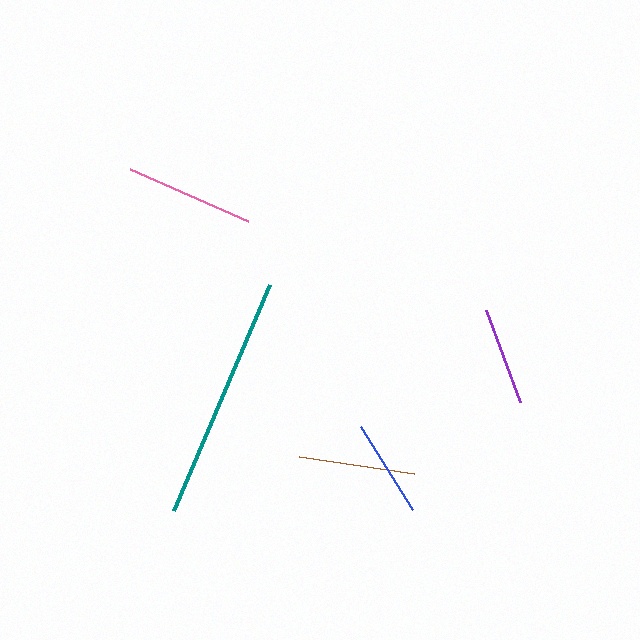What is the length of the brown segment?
The brown segment is approximately 116 pixels long.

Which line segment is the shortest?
The blue line is the shortest at approximately 98 pixels.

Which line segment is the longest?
The teal line is the longest at approximately 246 pixels.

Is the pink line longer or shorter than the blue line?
The pink line is longer than the blue line.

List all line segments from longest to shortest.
From longest to shortest: teal, pink, brown, purple, blue.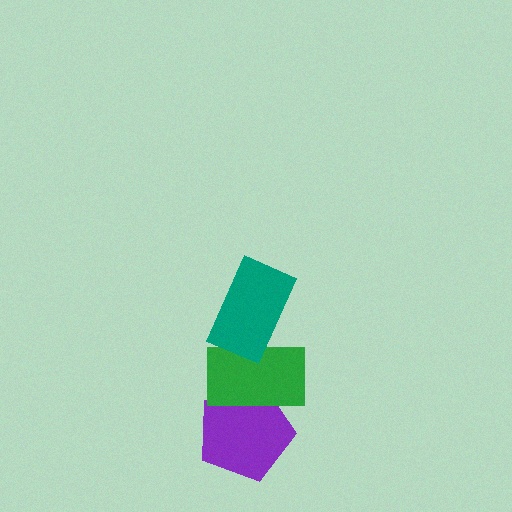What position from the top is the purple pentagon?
The purple pentagon is 3rd from the top.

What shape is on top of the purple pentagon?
The green rectangle is on top of the purple pentagon.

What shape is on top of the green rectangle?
The teal rectangle is on top of the green rectangle.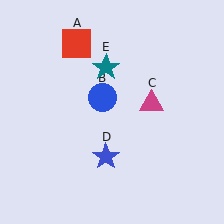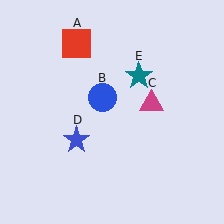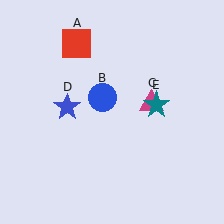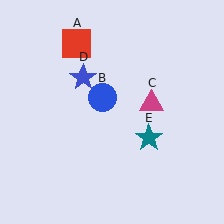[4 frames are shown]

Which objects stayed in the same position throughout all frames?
Red square (object A) and blue circle (object B) and magenta triangle (object C) remained stationary.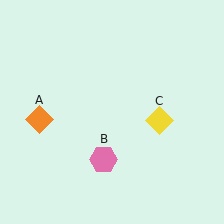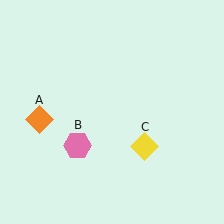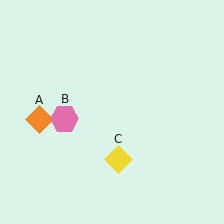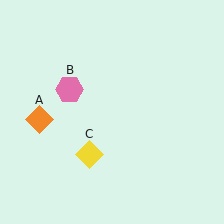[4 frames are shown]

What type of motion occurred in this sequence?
The pink hexagon (object B), yellow diamond (object C) rotated clockwise around the center of the scene.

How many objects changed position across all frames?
2 objects changed position: pink hexagon (object B), yellow diamond (object C).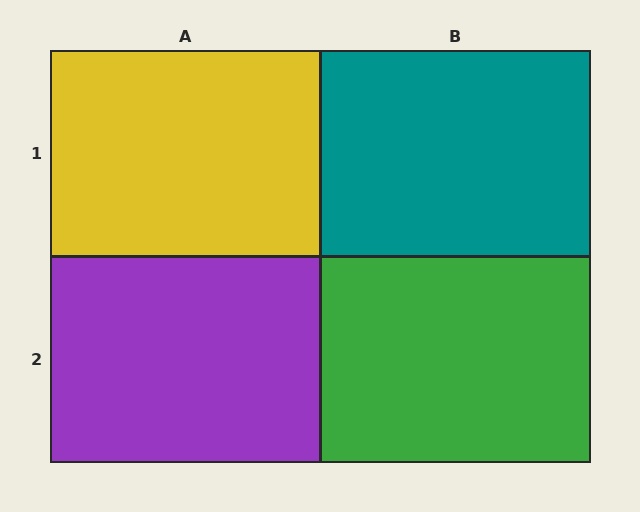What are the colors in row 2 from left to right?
Purple, green.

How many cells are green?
1 cell is green.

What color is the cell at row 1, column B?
Teal.